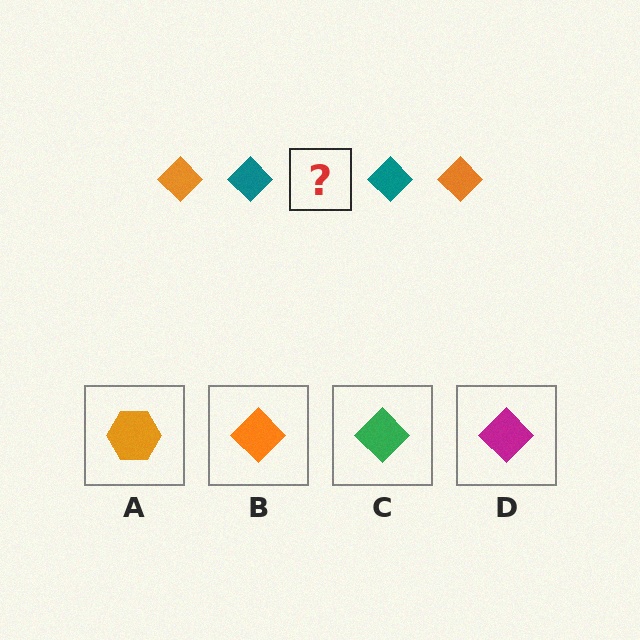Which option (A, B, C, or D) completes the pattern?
B.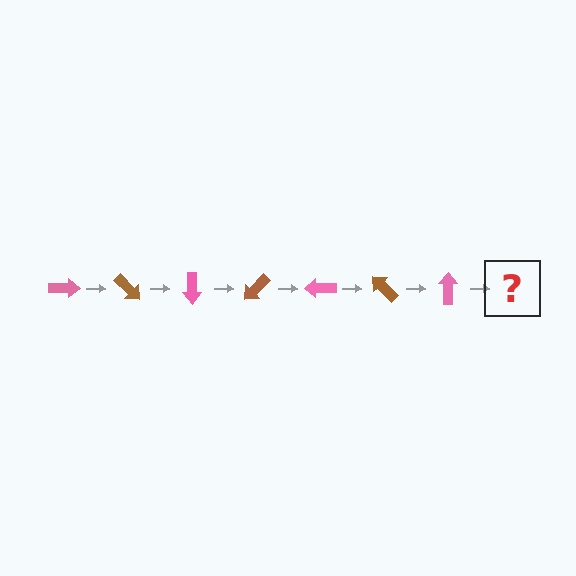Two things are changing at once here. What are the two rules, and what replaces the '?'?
The two rules are that it rotates 45 degrees each step and the color cycles through pink and brown. The '?' should be a brown arrow, rotated 315 degrees from the start.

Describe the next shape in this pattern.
It should be a brown arrow, rotated 315 degrees from the start.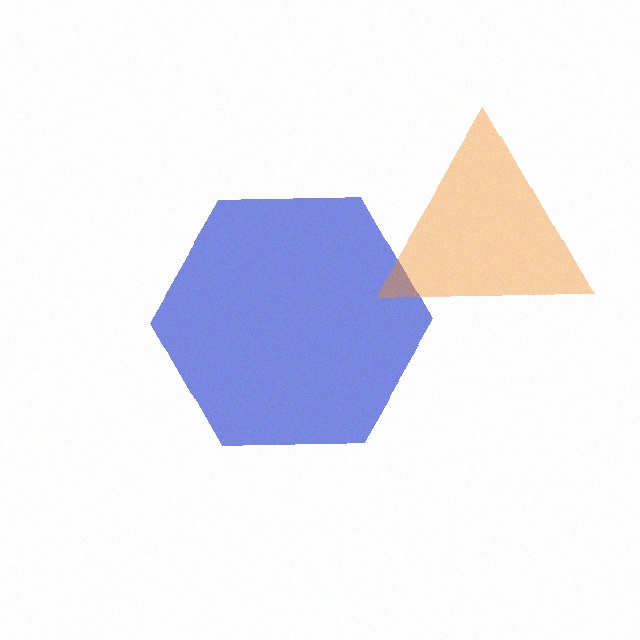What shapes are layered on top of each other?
The layered shapes are: a blue hexagon, an orange triangle.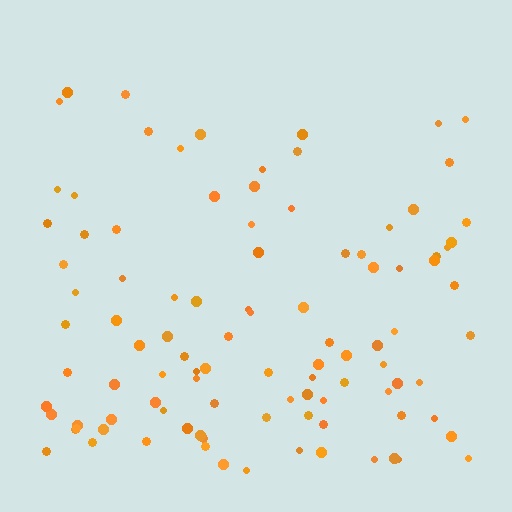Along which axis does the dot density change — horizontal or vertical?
Vertical.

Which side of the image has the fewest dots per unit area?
The top.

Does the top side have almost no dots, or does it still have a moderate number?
Still a moderate number, just noticeably fewer than the bottom.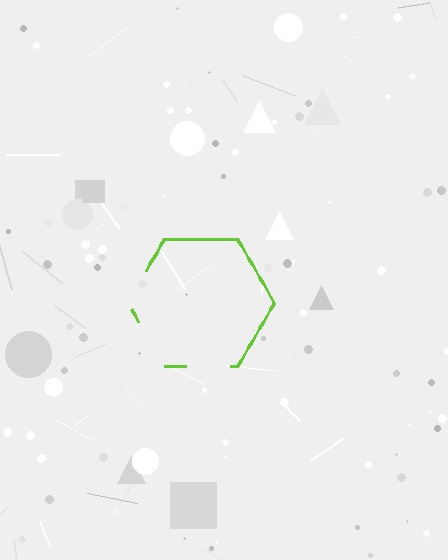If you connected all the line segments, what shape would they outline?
They would outline a hexagon.